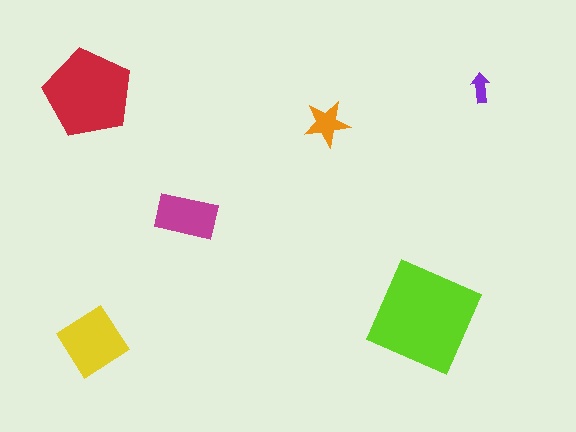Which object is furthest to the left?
The red pentagon is leftmost.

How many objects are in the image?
There are 6 objects in the image.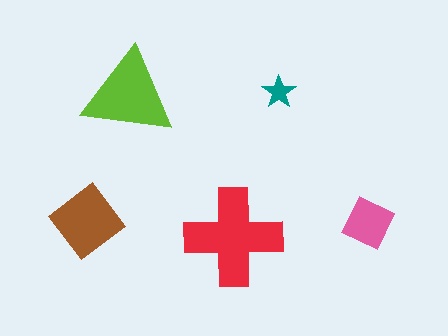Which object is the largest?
The red cross.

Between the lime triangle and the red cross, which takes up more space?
The red cross.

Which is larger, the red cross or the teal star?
The red cross.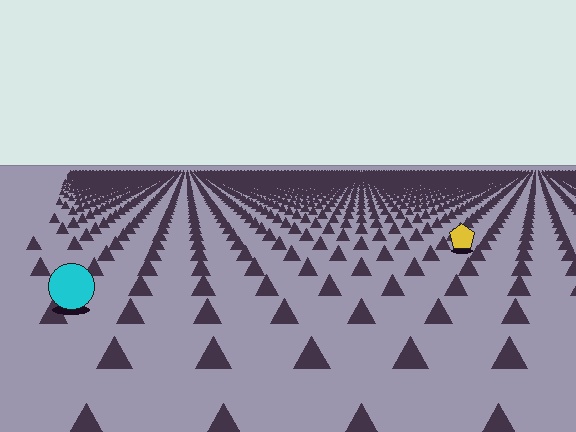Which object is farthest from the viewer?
The yellow pentagon is farthest from the viewer. It appears smaller and the ground texture around it is denser.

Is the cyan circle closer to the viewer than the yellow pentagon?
Yes. The cyan circle is closer — you can tell from the texture gradient: the ground texture is coarser near it.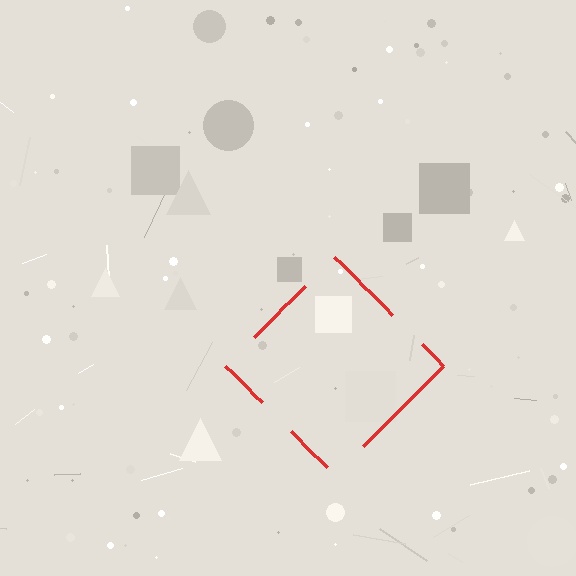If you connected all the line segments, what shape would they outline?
They would outline a diamond.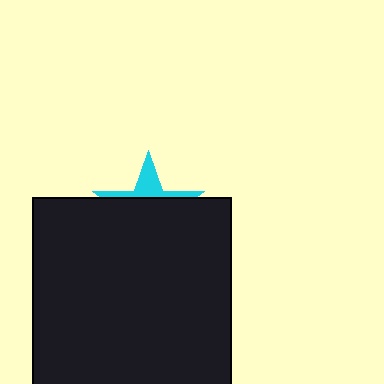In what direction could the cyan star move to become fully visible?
The cyan star could move up. That would shift it out from behind the black rectangle entirely.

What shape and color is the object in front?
The object in front is a black rectangle.